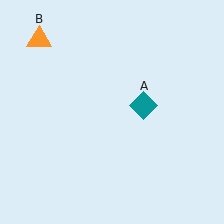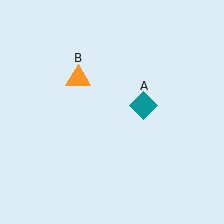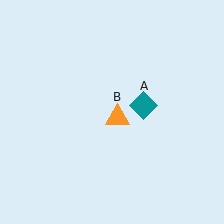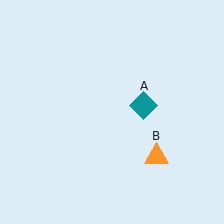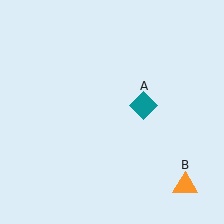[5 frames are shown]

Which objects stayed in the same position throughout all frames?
Teal diamond (object A) remained stationary.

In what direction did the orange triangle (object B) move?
The orange triangle (object B) moved down and to the right.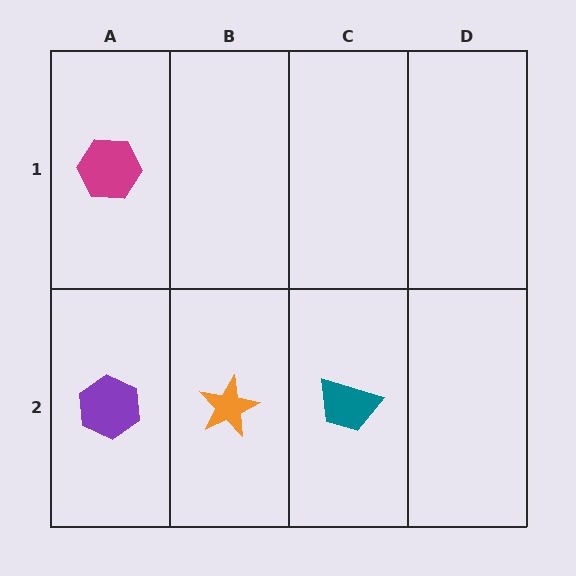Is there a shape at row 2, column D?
No, that cell is empty.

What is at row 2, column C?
A teal trapezoid.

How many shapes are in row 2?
3 shapes.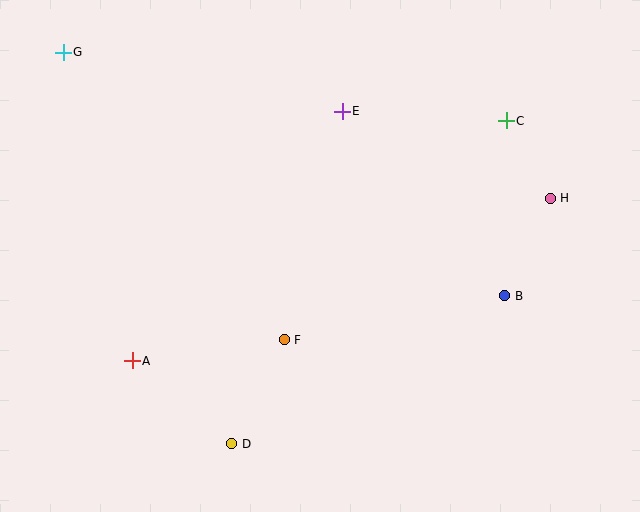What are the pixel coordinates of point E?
Point E is at (342, 111).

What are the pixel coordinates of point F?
Point F is at (284, 340).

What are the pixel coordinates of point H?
Point H is at (550, 198).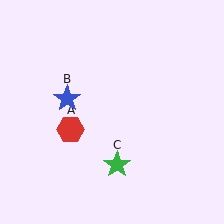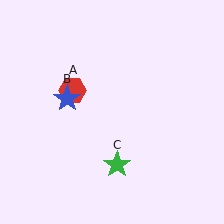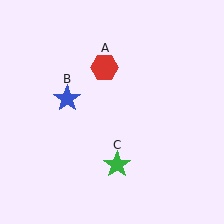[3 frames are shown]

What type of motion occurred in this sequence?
The red hexagon (object A) rotated clockwise around the center of the scene.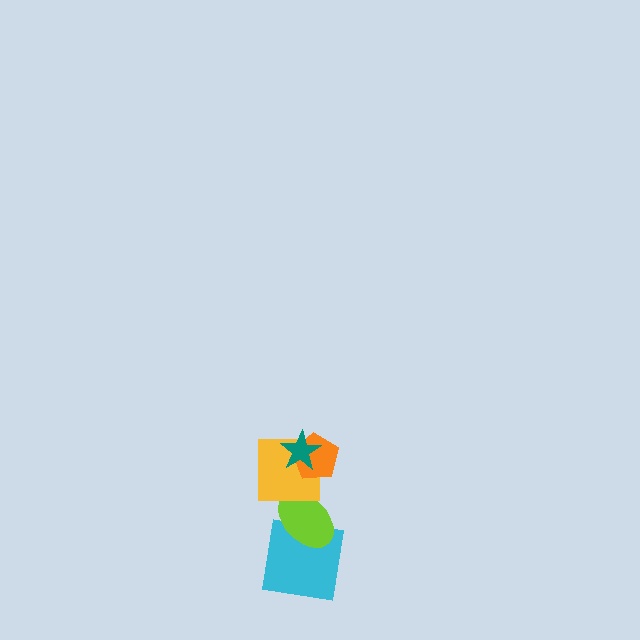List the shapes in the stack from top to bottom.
From top to bottom: the teal star, the orange pentagon, the yellow square, the lime ellipse, the cyan square.